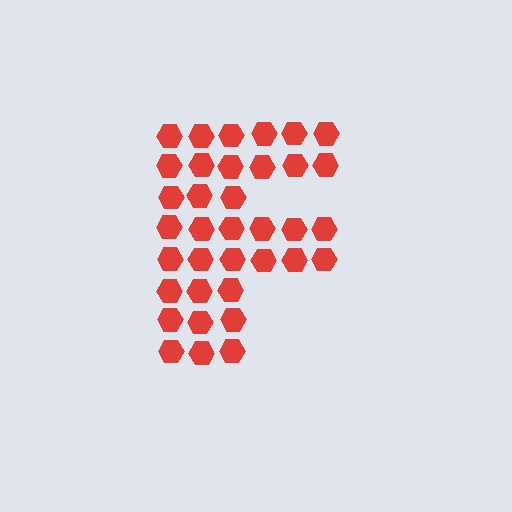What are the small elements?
The small elements are hexagons.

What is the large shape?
The large shape is the letter F.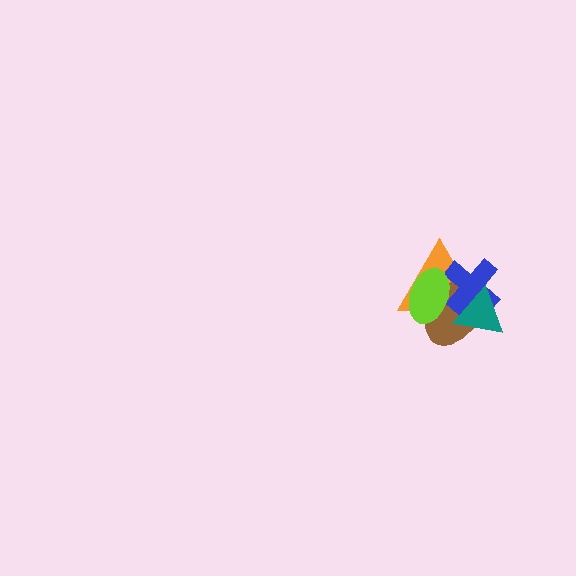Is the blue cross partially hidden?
Yes, it is partially covered by another shape.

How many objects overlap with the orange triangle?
4 objects overlap with the orange triangle.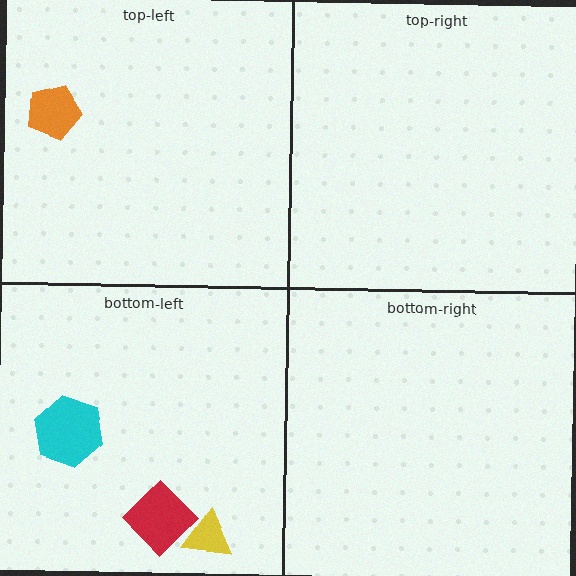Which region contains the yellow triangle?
The bottom-left region.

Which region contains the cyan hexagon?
The bottom-left region.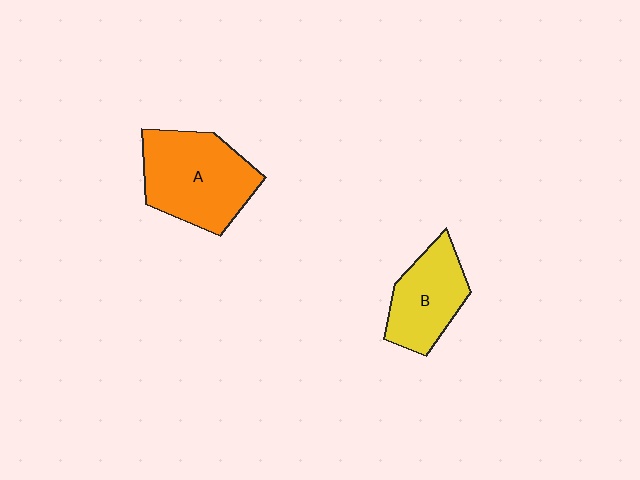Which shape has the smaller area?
Shape B (yellow).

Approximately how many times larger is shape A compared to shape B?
Approximately 1.4 times.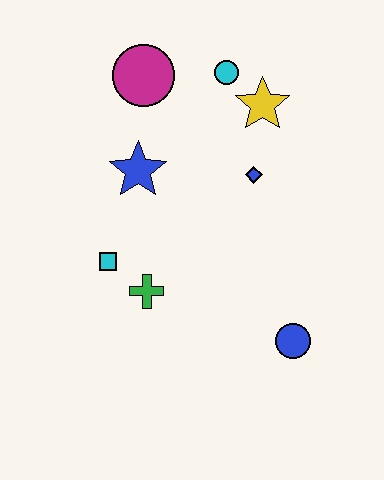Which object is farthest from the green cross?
The cyan circle is farthest from the green cross.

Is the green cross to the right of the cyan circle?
No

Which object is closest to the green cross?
The cyan square is closest to the green cross.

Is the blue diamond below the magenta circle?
Yes